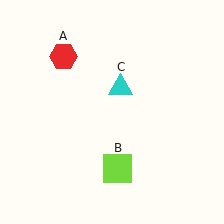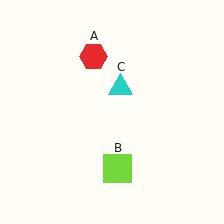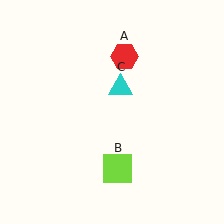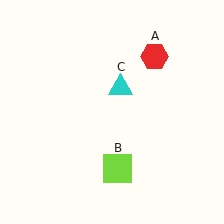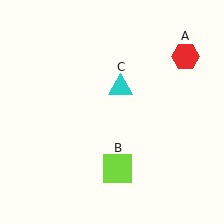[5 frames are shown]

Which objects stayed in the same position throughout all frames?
Lime square (object B) and cyan triangle (object C) remained stationary.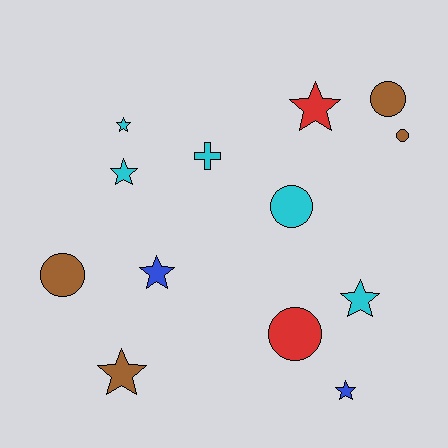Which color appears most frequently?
Cyan, with 5 objects.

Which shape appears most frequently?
Star, with 7 objects.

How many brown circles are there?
There are 3 brown circles.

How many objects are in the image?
There are 13 objects.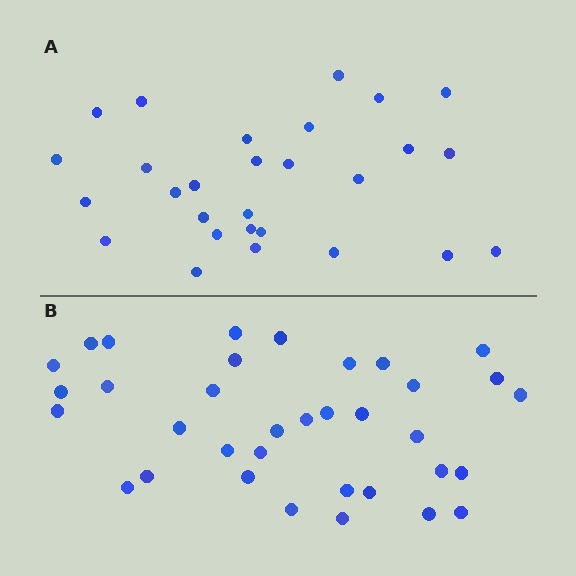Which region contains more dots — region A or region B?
Region B (the bottom region) has more dots.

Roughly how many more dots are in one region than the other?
Region B has roughly 8 or so more dots than region A.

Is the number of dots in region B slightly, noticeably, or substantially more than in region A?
Region B has noticeably more, but not dramatically so. The ratio is roughly 1.2 to 1.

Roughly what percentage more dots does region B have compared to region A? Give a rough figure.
About 25% more.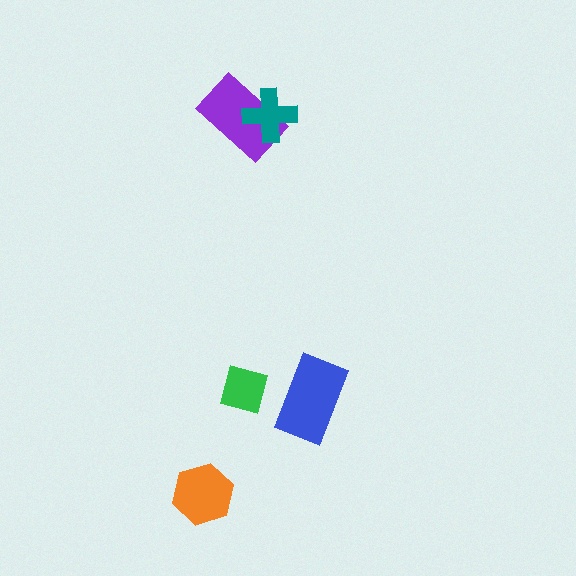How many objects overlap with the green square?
0 objects overlap with the green square.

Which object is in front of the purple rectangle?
The teal cross is in front of the purple rectangle.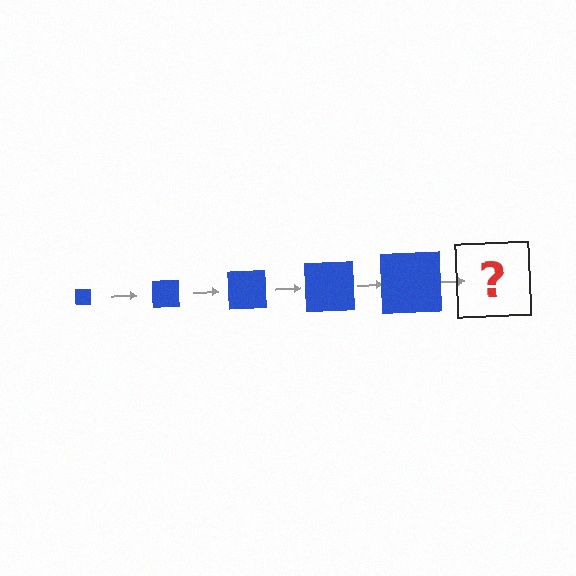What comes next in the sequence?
The next element should be a blue square, larger than the previous one.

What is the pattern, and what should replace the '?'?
The pattern is that the square gets progressively larger each step. The '?' should be a blue square, larger than the previous one.